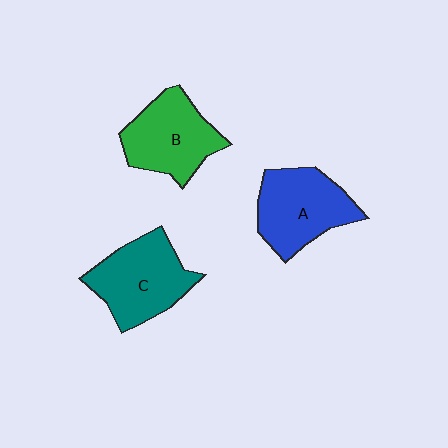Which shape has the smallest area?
Shape B (green).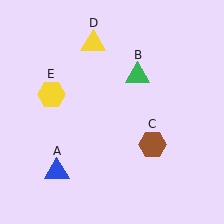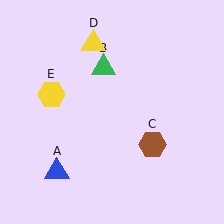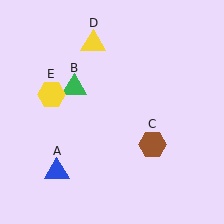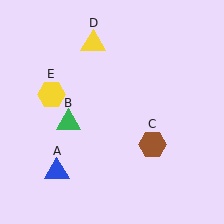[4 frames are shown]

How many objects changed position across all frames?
1 object changed position: green triangle (object B).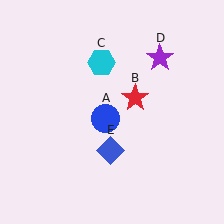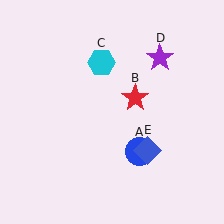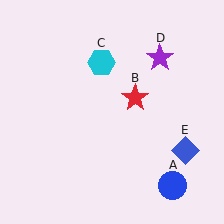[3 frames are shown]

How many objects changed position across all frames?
2 objects changed position: blue circle (object A), blue diamond (object E).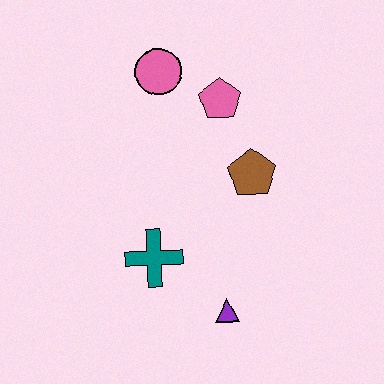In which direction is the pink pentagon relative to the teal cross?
The pink pentagon is above the teal cross.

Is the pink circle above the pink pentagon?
Yes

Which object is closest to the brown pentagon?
The pink pentagon is closest to the brown pentagon.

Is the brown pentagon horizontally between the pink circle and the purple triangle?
No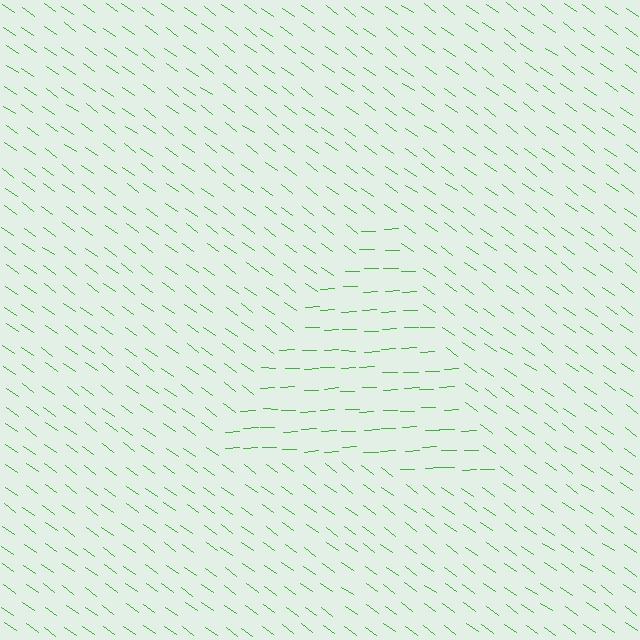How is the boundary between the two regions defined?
The boundary is defined purely by a change in line orientation (approximately 38 degrees difference). All lines are the same color and thickness.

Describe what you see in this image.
The image is filled with small green line segments. A triangle region in the image has lines oriented differently from the surrounding lines, creating a visible texture boundary.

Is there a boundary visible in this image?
Yes, there is a texture boundary formed by a change in line orientation.